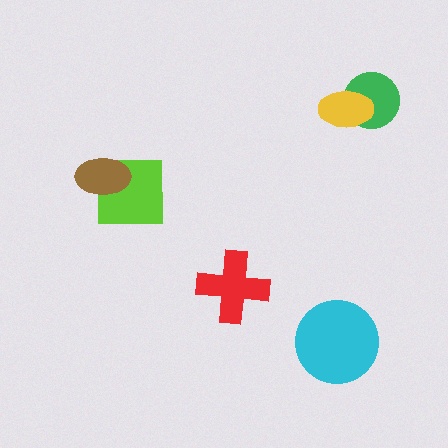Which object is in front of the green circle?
The yellow ellipse is in front of the green circle.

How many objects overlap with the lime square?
1 object overlaps with the lime square.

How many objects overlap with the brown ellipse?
1 object overlaps with the brown ellipse.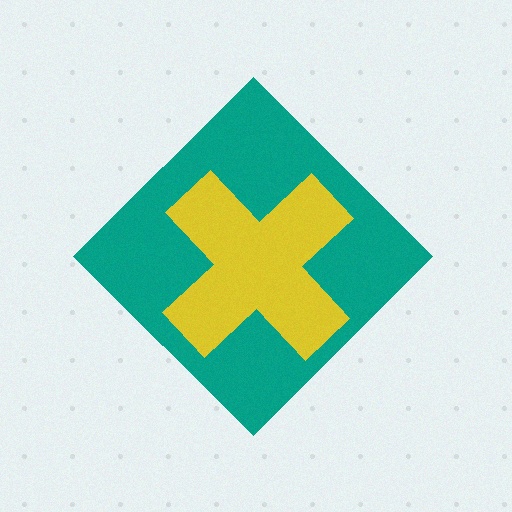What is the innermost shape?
The yellow cross.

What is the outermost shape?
The teal diamond.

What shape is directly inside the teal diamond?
The yellow cross.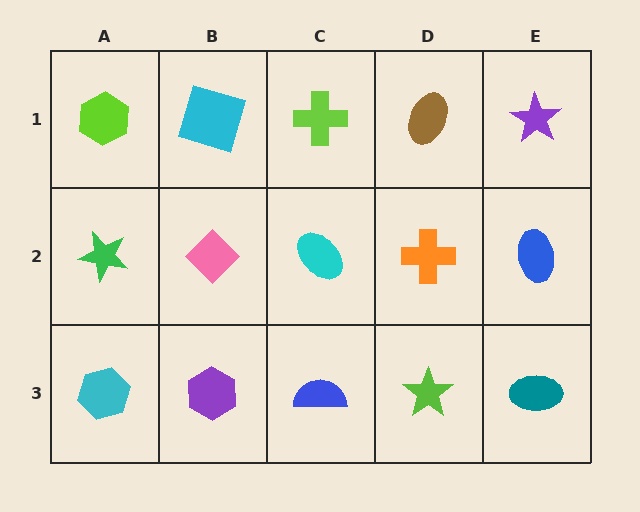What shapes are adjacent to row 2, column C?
A lime cross (row 1, column C), a blue semicircle (row 3, column C), a pink diamond (row 2, column B), an orange cross (row 2, column D).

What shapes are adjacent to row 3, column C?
A cyan ellipse (row 2, column C), a purple hexagon (row 3, column B), a lime star (row 3, column D).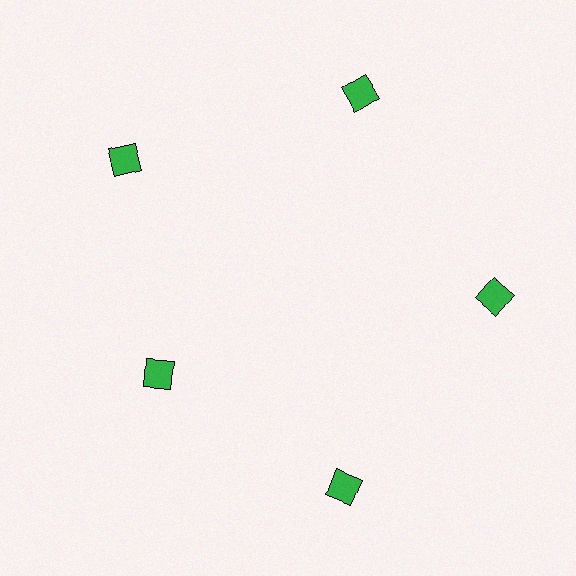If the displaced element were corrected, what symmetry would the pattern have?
It would have 5-fold rotational symmetry — the pattern would map onto itself every 72 degrees.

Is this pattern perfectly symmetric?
No. The 5 green diamonds are arranged in a ring, but one element near the 8 o'clock position is pulled inward toward the center, breaking the 5-fold rotational symmetry.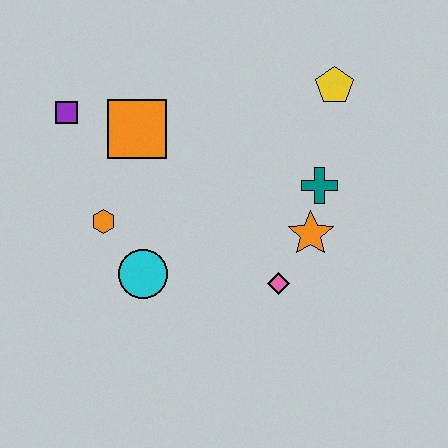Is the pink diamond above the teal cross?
No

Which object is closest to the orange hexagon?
The cyan circle is closest to the orange hexagon.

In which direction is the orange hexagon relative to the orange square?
The orange hexagon is below the orange square.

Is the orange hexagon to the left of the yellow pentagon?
Yes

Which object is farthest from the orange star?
The purple square is farthest from the orange star.